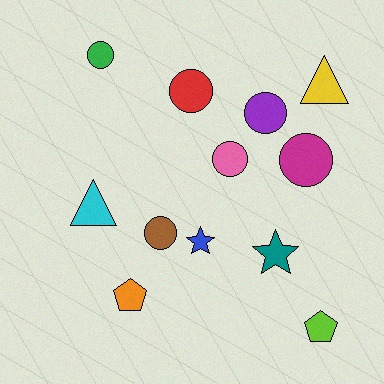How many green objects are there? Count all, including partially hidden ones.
There is 1 green object.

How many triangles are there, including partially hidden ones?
There are 2 triangles.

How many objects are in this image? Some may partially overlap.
There are 12 objects.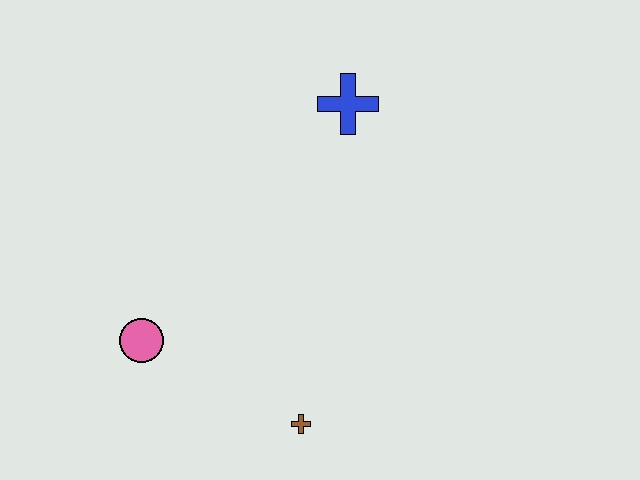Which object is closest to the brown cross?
The pink circle is closest to the brown cross.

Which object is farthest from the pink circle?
The blue cross is farthest from the pink circle.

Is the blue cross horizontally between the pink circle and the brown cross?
No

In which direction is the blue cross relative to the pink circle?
The blue cross is above the pink circle.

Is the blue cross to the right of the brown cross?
Yes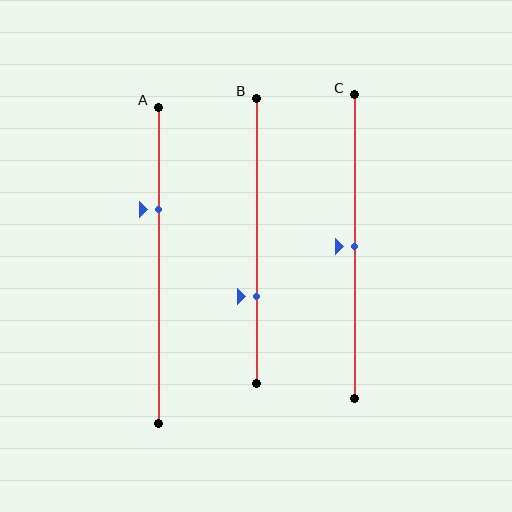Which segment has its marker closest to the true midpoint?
Segment C has its marker closest to the true midpoint.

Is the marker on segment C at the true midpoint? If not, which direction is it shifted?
Yes, the marker on segment C is at the true midpoint.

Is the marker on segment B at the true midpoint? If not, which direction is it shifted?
No, the marker on segment B is shifted downward by about 19% of the segment length.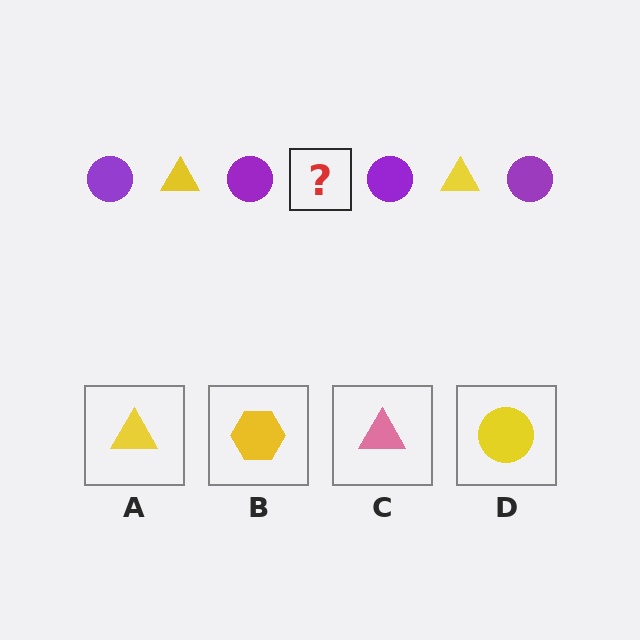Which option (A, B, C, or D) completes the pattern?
A.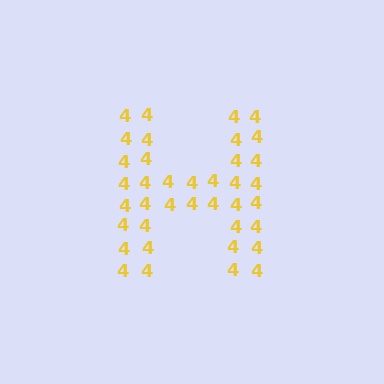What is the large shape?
The large shape is the letter H.